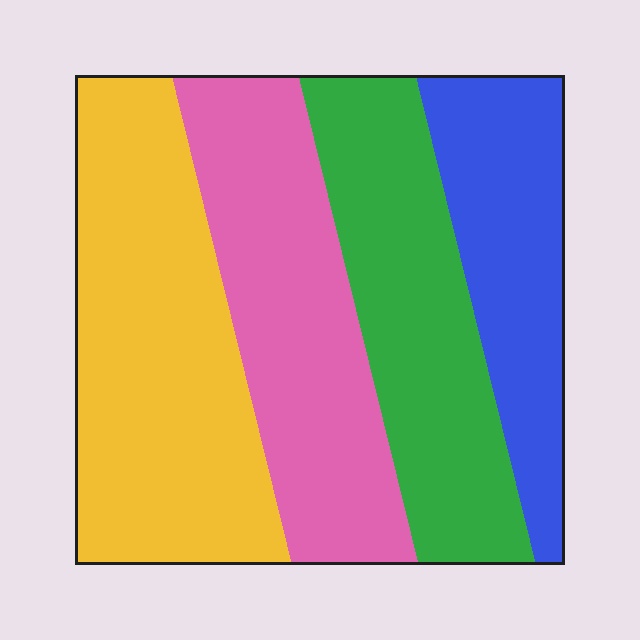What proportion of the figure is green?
Green covers 24% of the figure.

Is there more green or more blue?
Green.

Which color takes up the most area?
Yellow, at roughly 30%.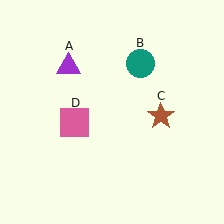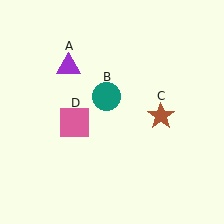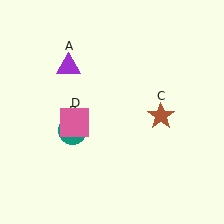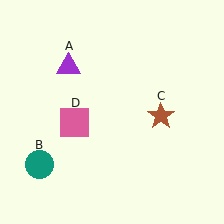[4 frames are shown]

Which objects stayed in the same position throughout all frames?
Purple triangle (object A) and brown star (object C) and pink square (object D) remained stationary.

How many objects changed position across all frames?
1 object changed position: teal circle (object B).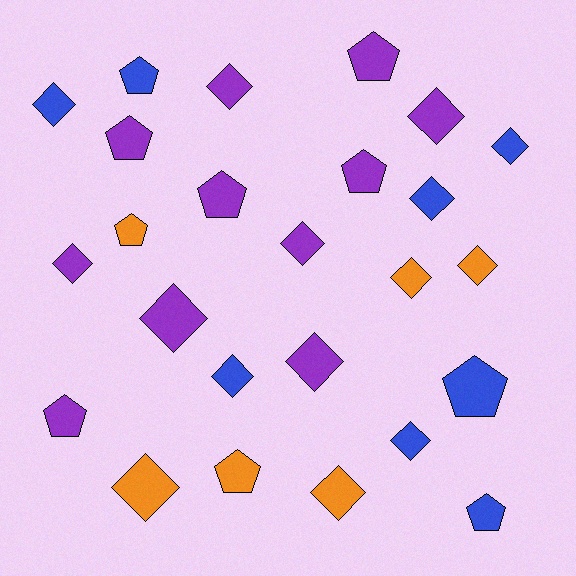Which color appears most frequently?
Purple, with 11 objects.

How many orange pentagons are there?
There are 2 orange pentagons.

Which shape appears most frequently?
Diamond, with 15 objects.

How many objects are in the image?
There are 25 objects.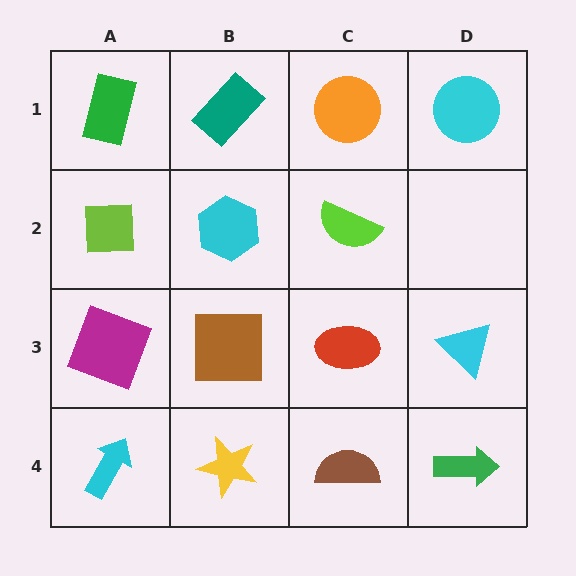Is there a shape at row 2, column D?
No, that cell is empty.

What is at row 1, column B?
A teal rectangle.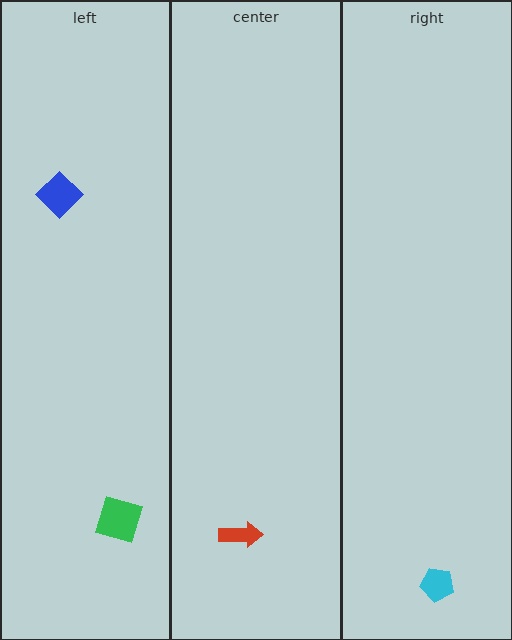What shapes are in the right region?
The cyan pentagon.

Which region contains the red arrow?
The center region.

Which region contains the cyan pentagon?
The right region.